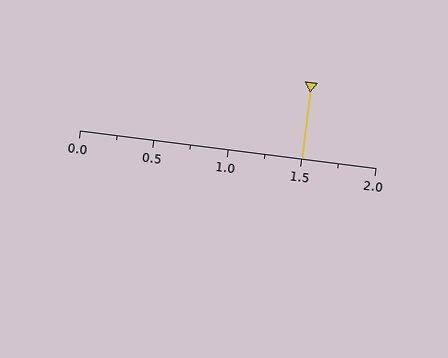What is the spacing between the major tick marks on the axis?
The major ticks are spaced 0.5 apart.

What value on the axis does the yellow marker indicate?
The marker indicates approximately 1.5.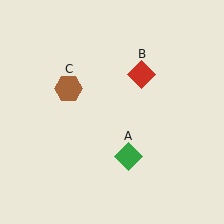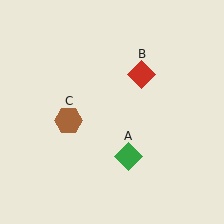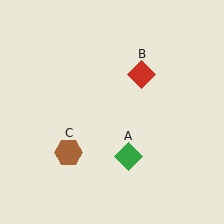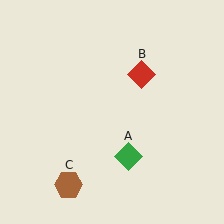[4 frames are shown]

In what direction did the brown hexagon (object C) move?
The brown hexagon (object C) moved down.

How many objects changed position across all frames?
1 object changed position: brown hexagon (object C).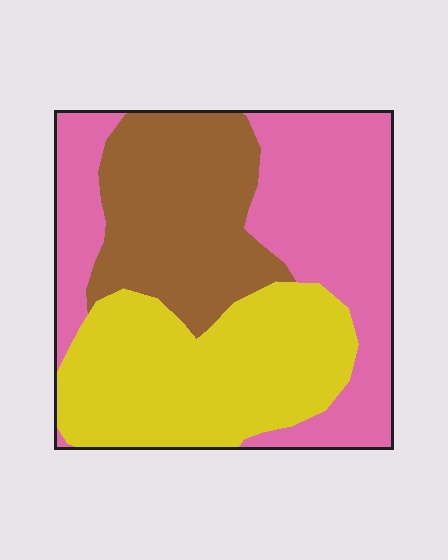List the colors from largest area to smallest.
From largest to smallest: pink, yellow, brown.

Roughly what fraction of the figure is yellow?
Yellow covers about 35% of the figure.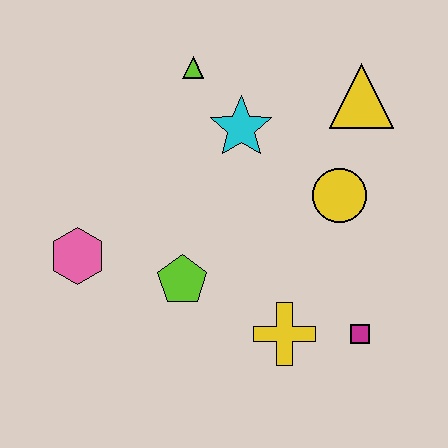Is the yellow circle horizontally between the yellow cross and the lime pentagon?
No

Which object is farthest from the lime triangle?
The magenta square is farthest from the lime triangle.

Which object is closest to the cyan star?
The lime triangle is closest to the cyan star.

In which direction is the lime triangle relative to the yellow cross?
The lime triangle is above the yellow cross.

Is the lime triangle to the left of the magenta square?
Yes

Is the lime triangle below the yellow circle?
No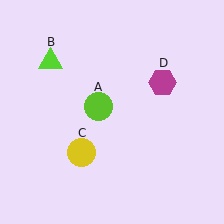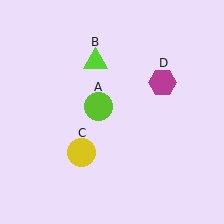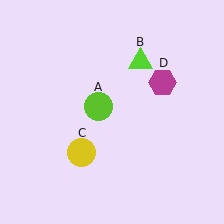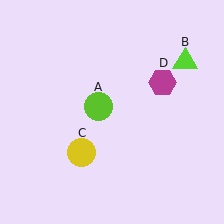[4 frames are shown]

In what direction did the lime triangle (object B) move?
The lime triangle (object B) moved right.